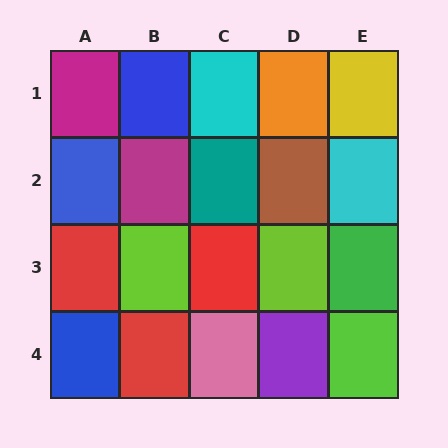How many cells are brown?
1 cell is brown.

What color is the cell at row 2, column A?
Blue.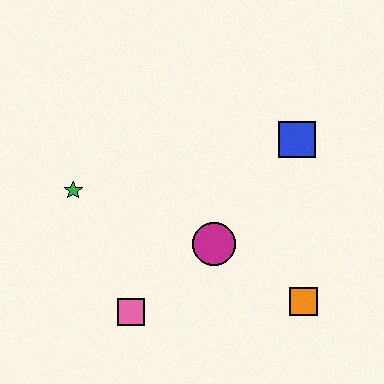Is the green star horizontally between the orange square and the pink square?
No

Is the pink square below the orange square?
Yes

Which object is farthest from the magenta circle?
The green star is farthest from the magenta circle.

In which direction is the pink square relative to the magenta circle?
The pink square is to the left of the magenta circle.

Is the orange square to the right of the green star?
Yes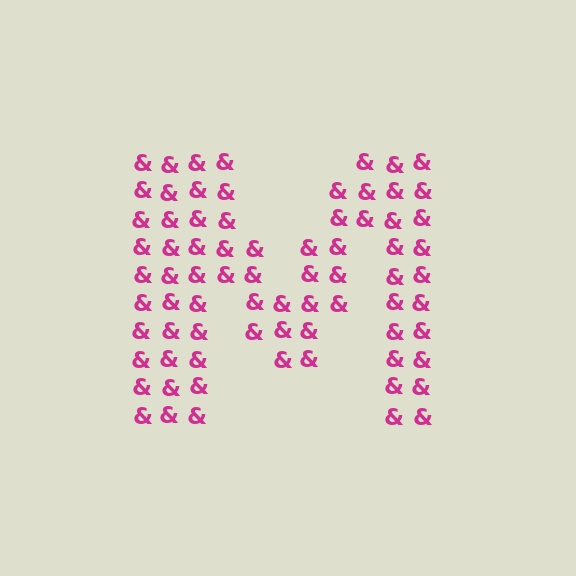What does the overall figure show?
The overall figure shows the letter M.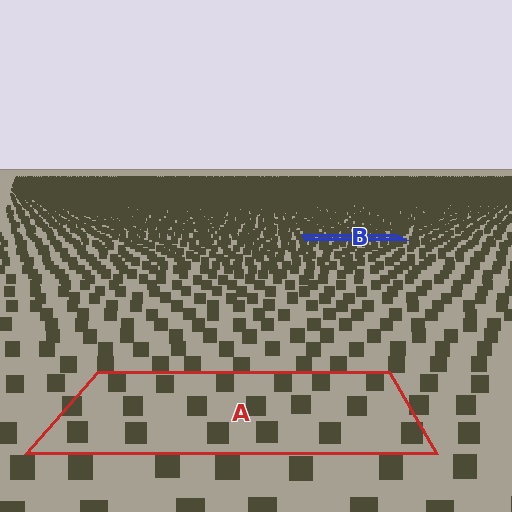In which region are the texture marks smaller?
The texture marks are smaller in region B, because it is farther away.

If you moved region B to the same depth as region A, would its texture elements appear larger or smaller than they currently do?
They would appear larger. At a closer depth, the same texture elements are projected at a bigger on-screen size.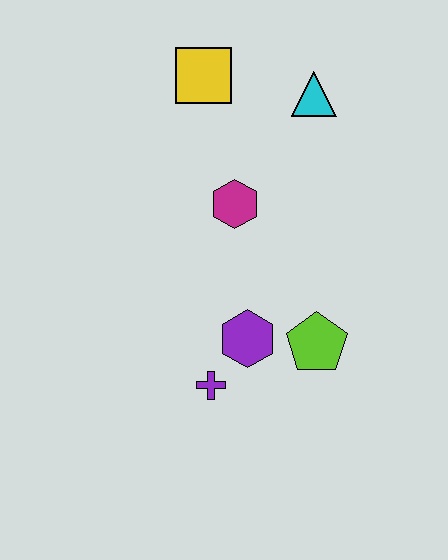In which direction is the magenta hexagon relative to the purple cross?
The magenta hexagon is above the purple cross.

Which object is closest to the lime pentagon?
The purple hexagon is closest to the lime pentagon.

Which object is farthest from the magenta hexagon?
The purple cross is farthest from the magenta hexagon.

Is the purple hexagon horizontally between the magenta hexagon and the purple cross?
No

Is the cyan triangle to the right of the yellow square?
Yes